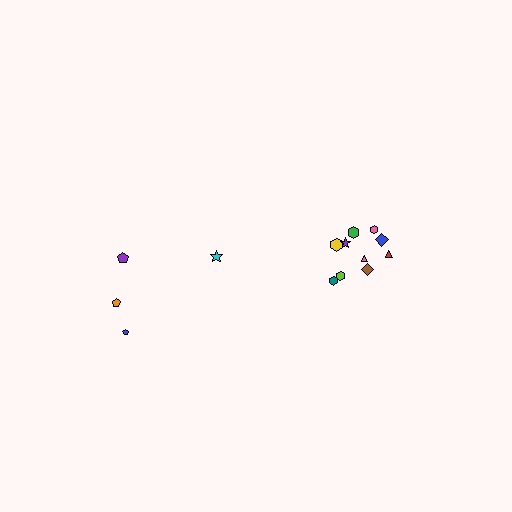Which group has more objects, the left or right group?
The right group.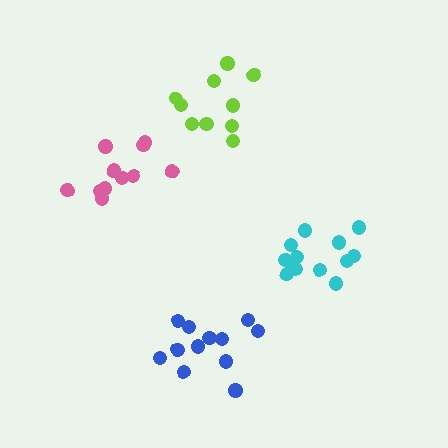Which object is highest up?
The lime cluster is topmost.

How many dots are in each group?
Group 1: 12 dots, Group 2: 10 dots, Group 3: 13 dots, Group 4: 11 dots (46 total).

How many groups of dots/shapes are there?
There are 4 groups.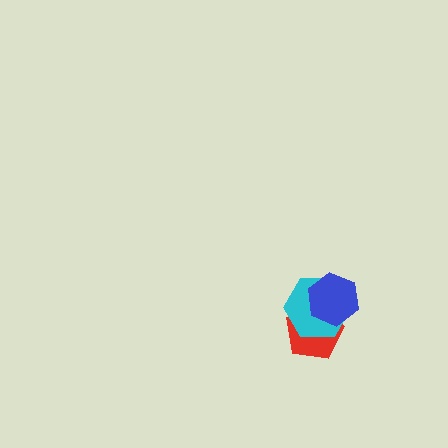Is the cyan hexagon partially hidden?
Yes, it is partially covered by another shape.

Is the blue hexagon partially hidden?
No, no other shape covers it.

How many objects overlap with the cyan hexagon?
2 objects overlap with the cyan hexagon.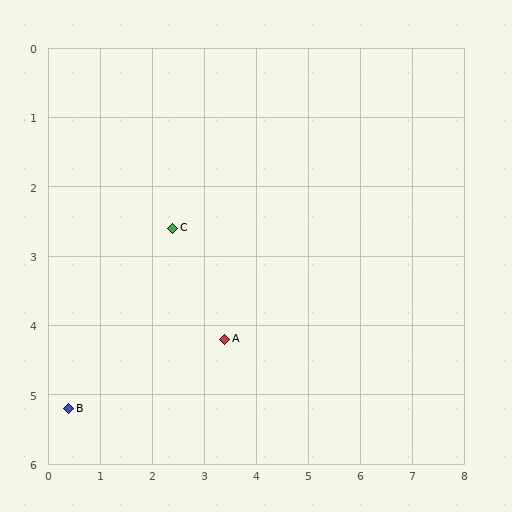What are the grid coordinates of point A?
Point A is at approximately (3.4, 4.2).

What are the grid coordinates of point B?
Point B is at approximately (0.4, 5.2).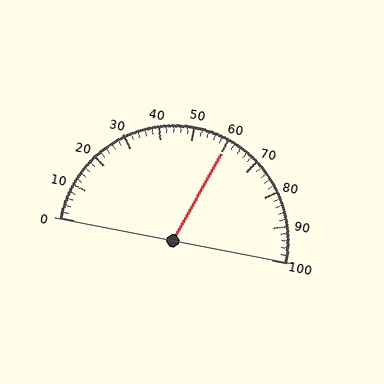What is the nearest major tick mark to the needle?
The nearest major tick mark is 60.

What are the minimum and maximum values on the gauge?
The gauge ranges from 0 to 100.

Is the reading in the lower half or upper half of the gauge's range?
The reading is in the upper half of the range (0 to 100).